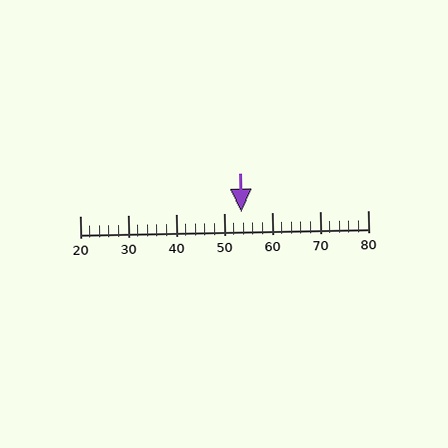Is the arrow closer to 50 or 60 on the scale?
The arrow is closer to 50.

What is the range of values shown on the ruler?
The ruler shows values from 20 to 80.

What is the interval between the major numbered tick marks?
The major tick marks are spaced 10 units apart.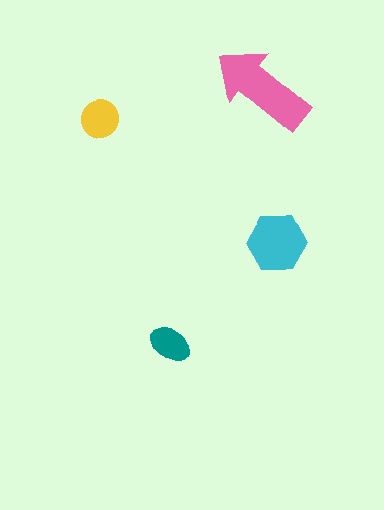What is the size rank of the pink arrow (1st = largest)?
1st.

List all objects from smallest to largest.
The teal ellipse, the yellow circle, the cyan hexagon, the pink arrow.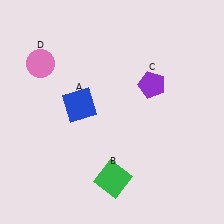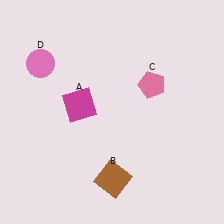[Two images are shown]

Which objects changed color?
A changed from blue to magenta. B changed from green to brown. C changed from purple to pink.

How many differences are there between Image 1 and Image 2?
There are 3 differences between the two images.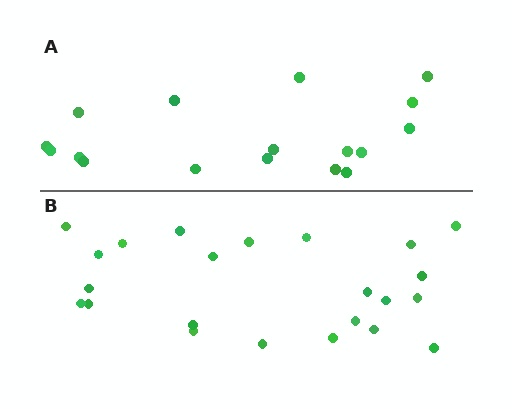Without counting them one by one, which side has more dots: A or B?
Region B (the bottom region) has more dots.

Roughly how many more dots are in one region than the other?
Region B has about 6 more dots than region A.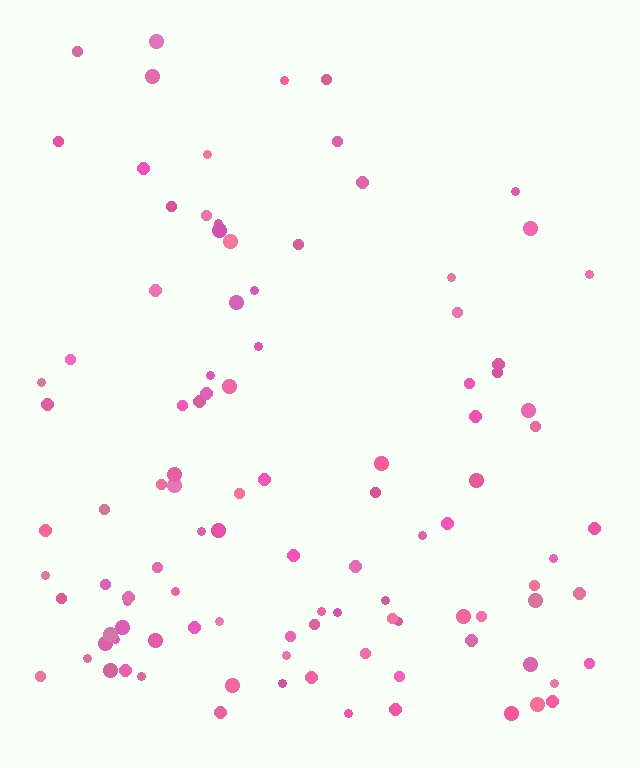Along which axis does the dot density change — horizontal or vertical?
Vertical.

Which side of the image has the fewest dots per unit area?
The top.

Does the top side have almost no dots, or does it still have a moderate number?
Still a moderate number, just noticeably fewer than the bottom.